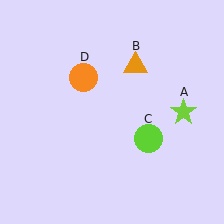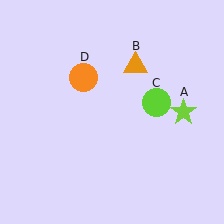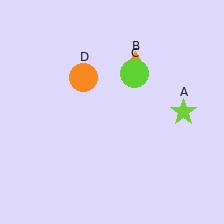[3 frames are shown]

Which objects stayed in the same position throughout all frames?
Lime star (object A) and orange triangle (object B) and orange circle (object D) remained stationary.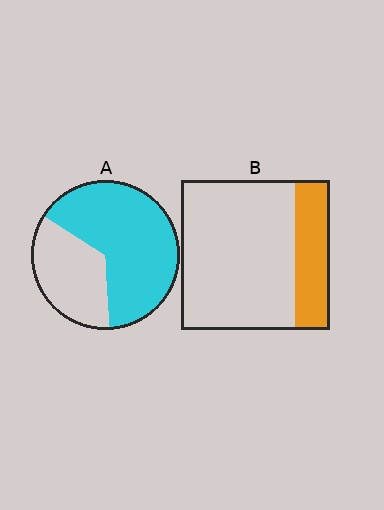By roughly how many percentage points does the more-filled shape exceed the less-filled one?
By roughly 40 percentage points (A over B).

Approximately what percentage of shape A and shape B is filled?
A is approximately 65% and B is approximately 25%.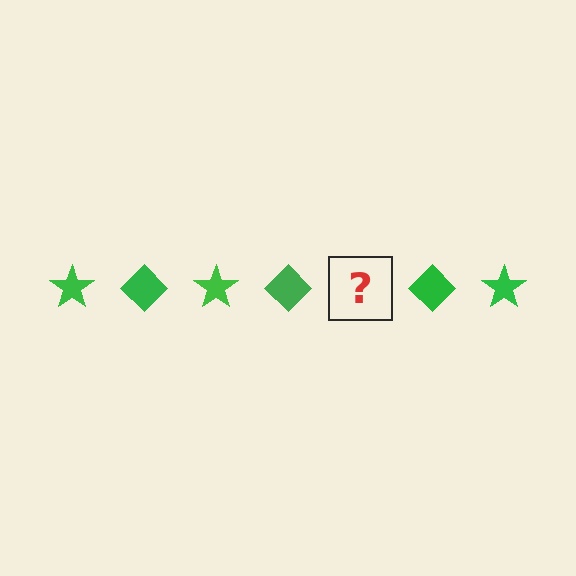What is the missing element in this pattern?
The missing element is a green star.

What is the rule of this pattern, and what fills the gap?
The rule is that the pattern cycles through star, diamond shapes in green. The gap should be filled with a green star.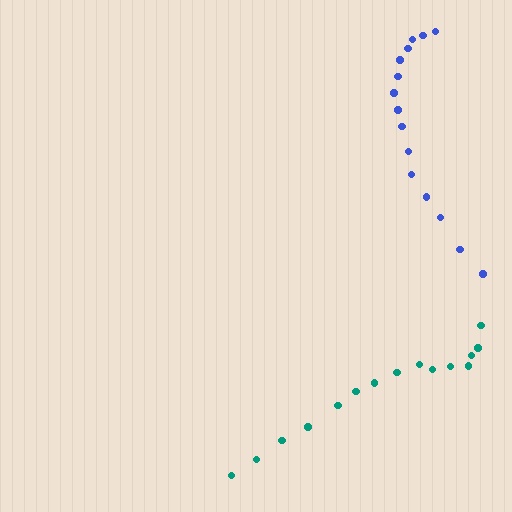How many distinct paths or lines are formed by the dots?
There are 2 distinct paths.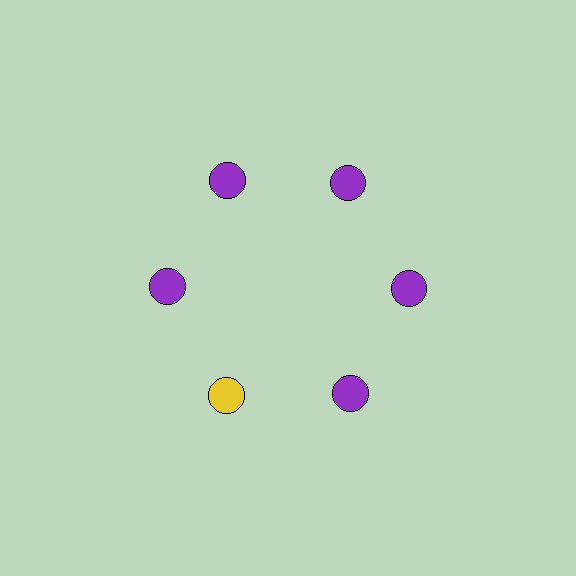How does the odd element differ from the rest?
It has a different color: yellow instead of purple.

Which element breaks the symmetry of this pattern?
The yellow circle at roughly the 7 o'clock position breaks the symmetry. All other shapes are purple circles.